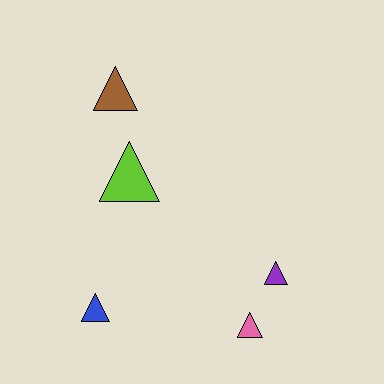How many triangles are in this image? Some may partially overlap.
There are 5 triangles.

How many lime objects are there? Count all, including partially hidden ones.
There is 1 lime object.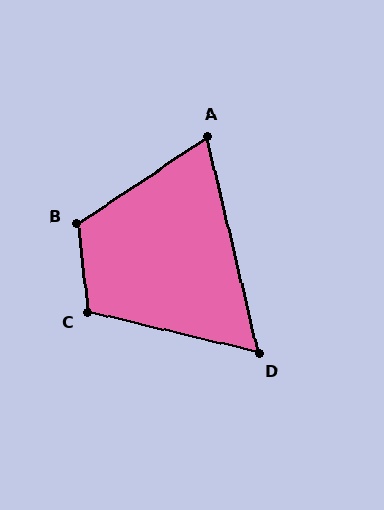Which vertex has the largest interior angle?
B, at approximately 117 degrees.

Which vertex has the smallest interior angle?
D, at approximately 63 degrees.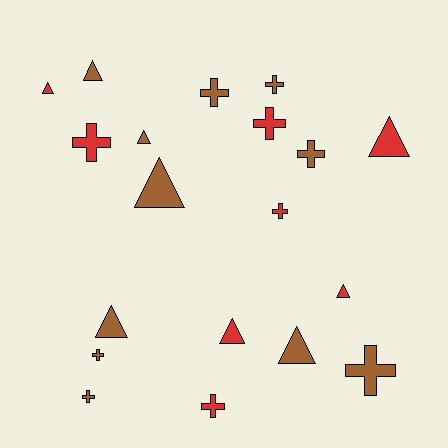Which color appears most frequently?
Brown, with 11 objects.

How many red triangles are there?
There are 4 red triangles.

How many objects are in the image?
There are 19 objects.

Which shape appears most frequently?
Cross, with 10 objects.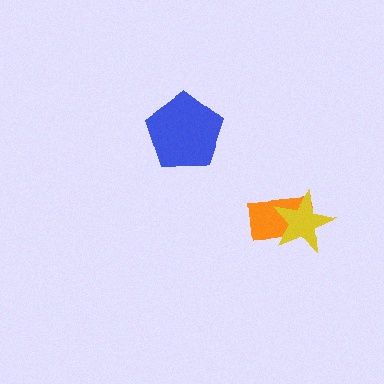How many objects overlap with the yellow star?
1 object overlaps with the yellow star.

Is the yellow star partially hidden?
No, no other shape covers it.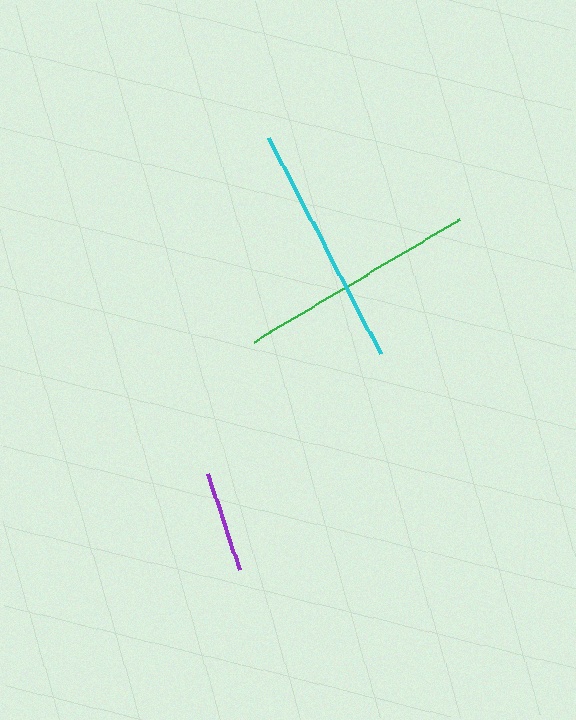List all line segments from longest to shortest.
From longest to shortest: cyan, green, purple.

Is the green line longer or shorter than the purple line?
The green line is longer than the purple line.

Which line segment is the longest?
The cyan line is the longest at approximately 243 pixels.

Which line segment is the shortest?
The purple line is the shortest at approximately 101 pixels.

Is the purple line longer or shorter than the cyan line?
The cyan line is longer than the purple line.